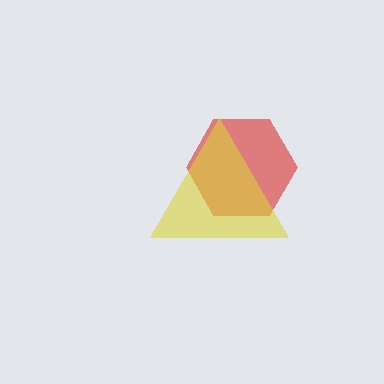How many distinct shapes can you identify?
There are 2 distinct shapes: a red hexagon, a yellow triangle.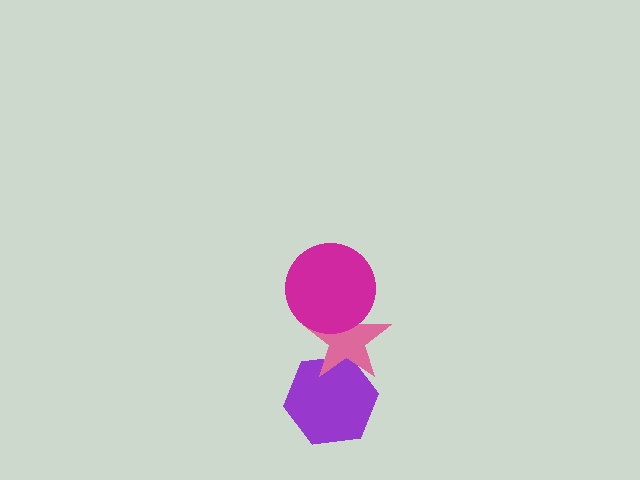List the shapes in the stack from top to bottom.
From top to bottom: the magenta circle, the pink star, the purple hexagon.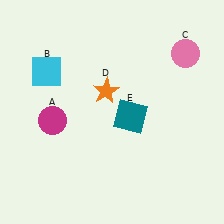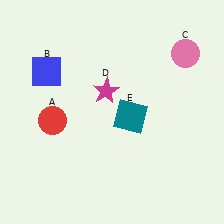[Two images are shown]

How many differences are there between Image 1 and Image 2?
There are 3 differences between the two images.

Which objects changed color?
A changed from magenta to red. B changed from cyan to blue. D changed from orange to magenta.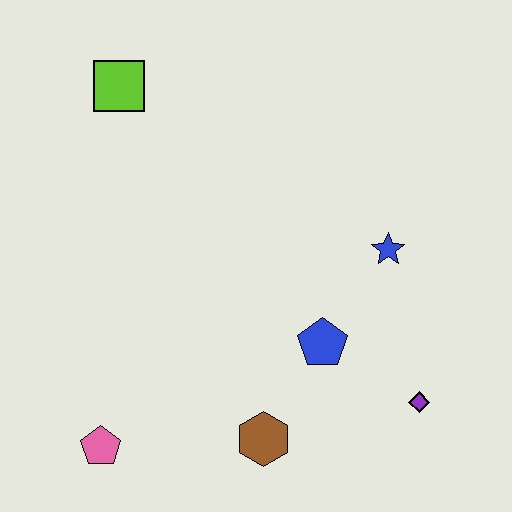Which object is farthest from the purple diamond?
The lime square is farthest from the purple diamond.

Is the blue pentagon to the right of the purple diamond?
No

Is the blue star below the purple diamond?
No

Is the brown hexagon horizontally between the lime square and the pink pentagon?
No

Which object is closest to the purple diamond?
The blue pentagon is closest to the purple diamond.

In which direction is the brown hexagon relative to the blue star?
The brown hexagon is below the blue star.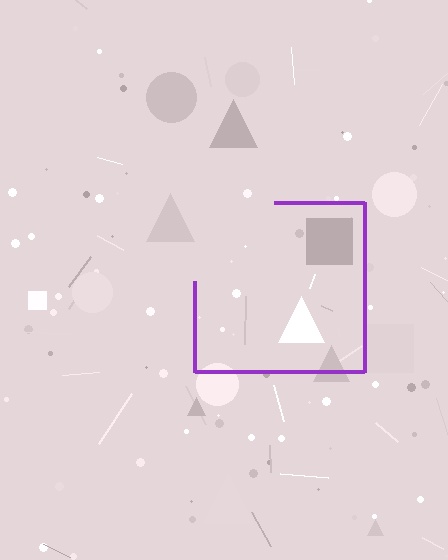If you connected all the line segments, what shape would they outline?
They would outline a square.